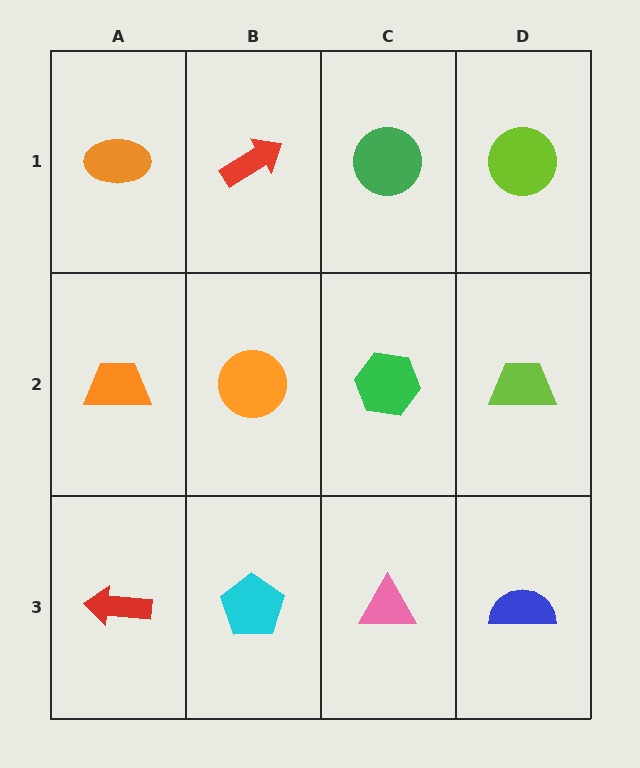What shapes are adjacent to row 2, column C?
A green circle (row 1, column C), a pink triangle (row 3, column C), an orange circle (row 2, column B), a lime trapezoid (row 2, column D).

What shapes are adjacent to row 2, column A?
An orange ellipse (row 1, column A), a red arrow (row 3, column A), an orange circle (row 2, column B).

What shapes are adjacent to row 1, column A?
An orange trapezoid (row 2, column A), a red arrow (row 1, column B).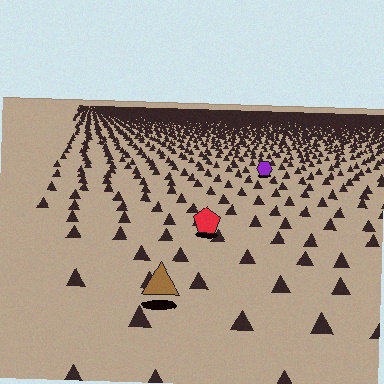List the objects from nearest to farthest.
From nearest to farthest: the brown triangle, the red pentagon, the purple hexagon.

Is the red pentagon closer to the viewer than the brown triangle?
No. The brown triangle is closer — you can tell from the texture gradient: the ground texture is coarser near it.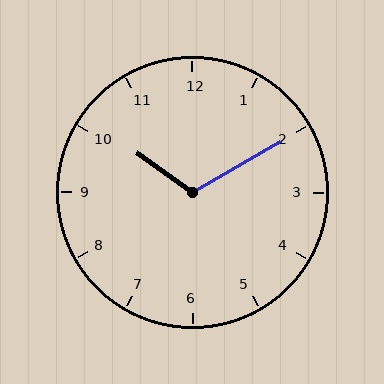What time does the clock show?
10:10.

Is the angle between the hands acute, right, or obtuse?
It is obtuse.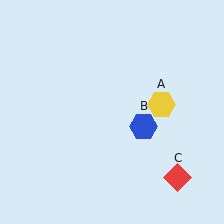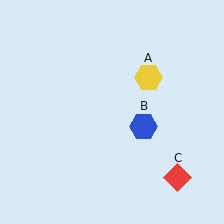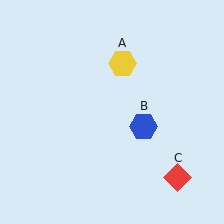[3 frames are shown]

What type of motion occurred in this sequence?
The yellow hexagon (object A) rotated counterclockwise around the center of the scene.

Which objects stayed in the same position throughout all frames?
Blue hexagon (object B) and red diamond (object C) remained stationary.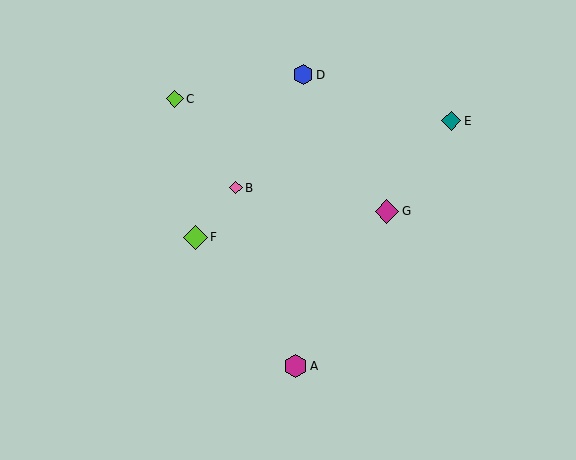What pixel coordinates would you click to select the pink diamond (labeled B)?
Click at (236, 188) to select the pink diamond B.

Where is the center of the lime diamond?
The center of the lime diamond is at (195, 237).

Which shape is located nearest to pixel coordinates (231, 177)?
The pink diamond (labeled B) at (236, 188) is nearest to that location.